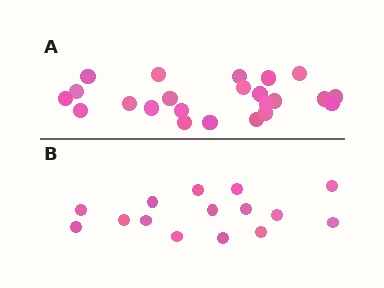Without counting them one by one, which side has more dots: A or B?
Region A (the top region) has more dots.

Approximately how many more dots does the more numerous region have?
Region A has roughly 8 or so more dots than region B.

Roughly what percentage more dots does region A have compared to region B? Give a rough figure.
About 55% more.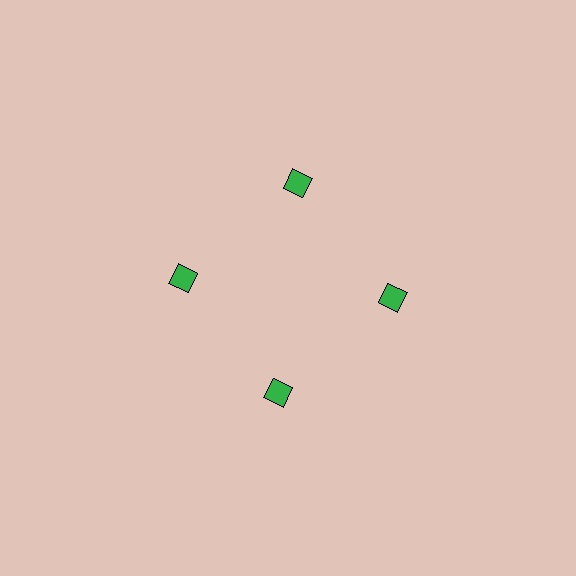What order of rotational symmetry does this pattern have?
This pattern has 4-fold rotational symmetry.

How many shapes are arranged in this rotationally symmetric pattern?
There are 4 shapes, arranged in 4 groups of 1.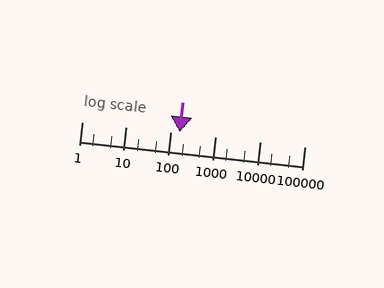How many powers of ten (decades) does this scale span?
The scale spans 5 decades, from 1 to 100000.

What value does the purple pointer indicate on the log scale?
The pointer indicates approximately 160.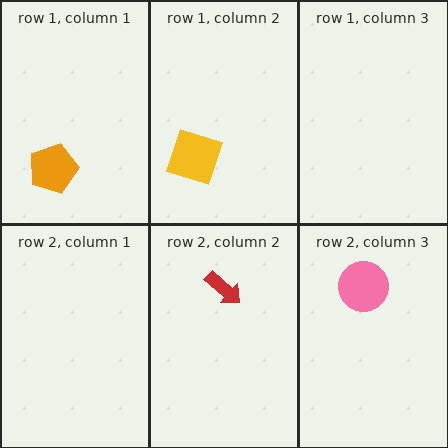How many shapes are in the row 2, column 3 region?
1.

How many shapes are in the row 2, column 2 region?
1.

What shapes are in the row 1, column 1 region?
The orange pentagon.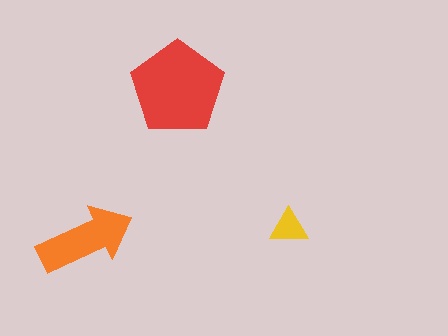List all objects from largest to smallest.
The red pentagon, the orange arrow, the yellow triangle.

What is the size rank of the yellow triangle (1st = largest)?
3rd.